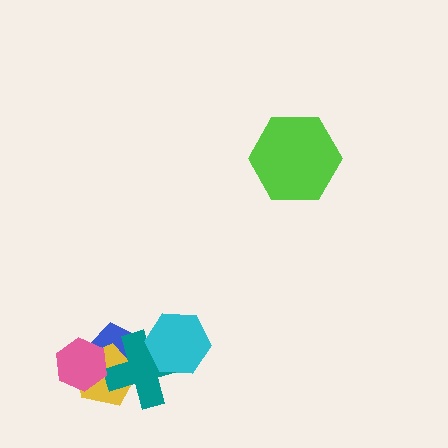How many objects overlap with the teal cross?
3 objects overlap with the teal cross.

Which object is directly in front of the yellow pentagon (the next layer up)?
The teal cross is directly in front of the yellow pentagon.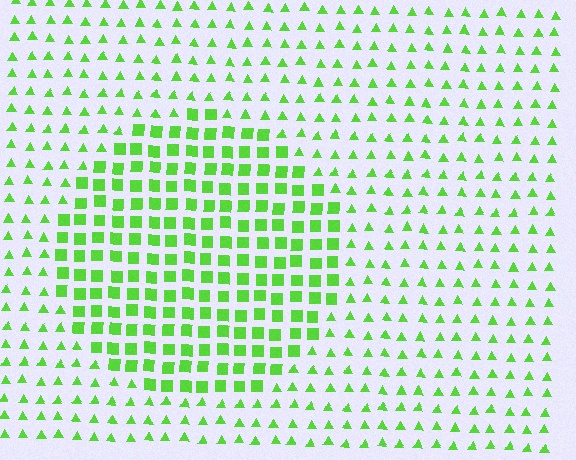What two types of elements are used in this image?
The image uses squares inside the circle region and triangles outside it.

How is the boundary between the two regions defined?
The boundary is defined by a change in element shape: squares inside vs. triangles outside. All elements share the same color and spacing.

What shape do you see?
I see a circle.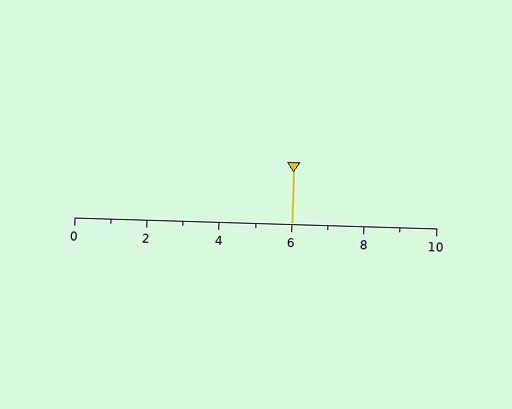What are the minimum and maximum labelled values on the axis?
The axis runs from 0 to 10.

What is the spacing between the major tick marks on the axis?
The major ticks are spaced 2 apart.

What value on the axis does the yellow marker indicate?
The marker indicates approximately 6.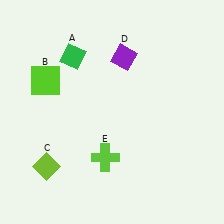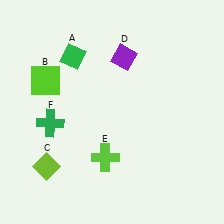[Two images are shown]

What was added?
A green cross (F) was added in Image 2.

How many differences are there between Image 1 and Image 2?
There is 1 difference between the two images.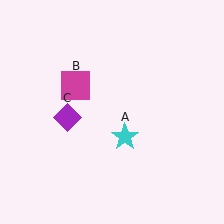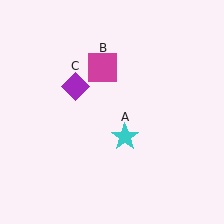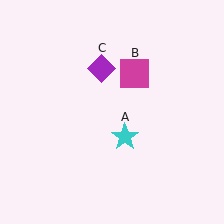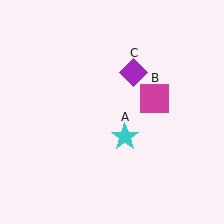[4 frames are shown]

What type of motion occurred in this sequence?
The magenta square (object B), purple diamond (object C) rotated clockwise around the center of the scene.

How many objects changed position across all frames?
2 objects changed position: magenta square (object B), purple diamond (object C).